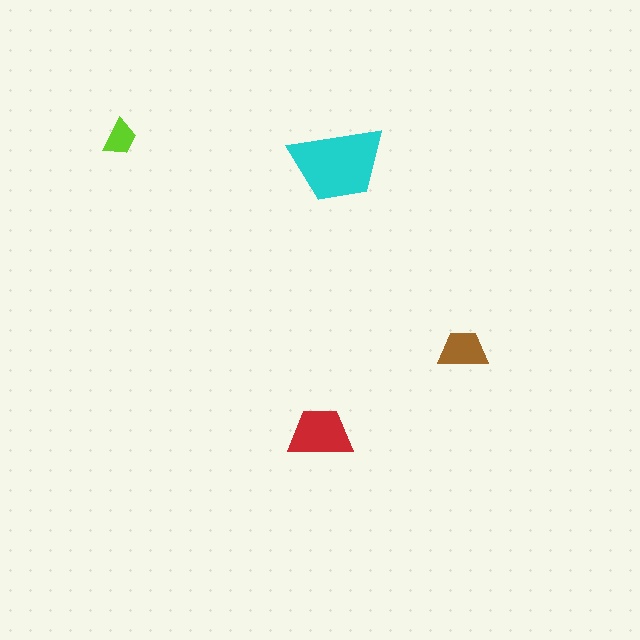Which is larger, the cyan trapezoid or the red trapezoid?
The cyan one.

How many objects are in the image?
There are 4 objects in the image.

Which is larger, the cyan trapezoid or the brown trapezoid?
The cyan one.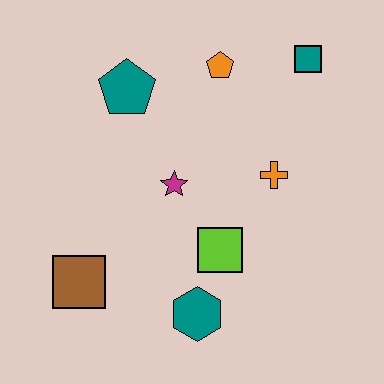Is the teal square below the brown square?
No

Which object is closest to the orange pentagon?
The teal square is closest to the orange pentagon.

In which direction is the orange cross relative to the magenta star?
The orange cross is to the right of the magenta star.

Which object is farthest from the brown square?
The teal square is farthest from the brown square.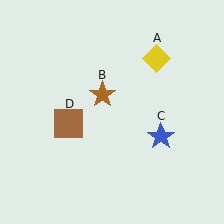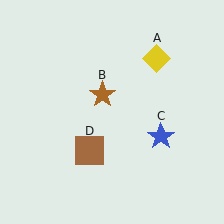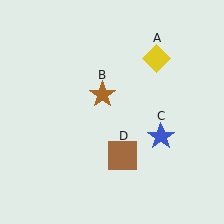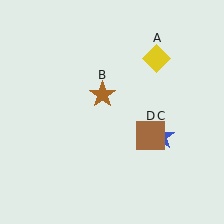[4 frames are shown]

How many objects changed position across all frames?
1 object changed position: brown square (object D).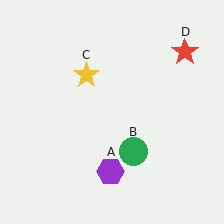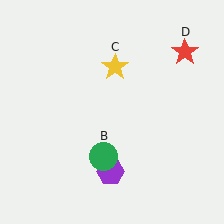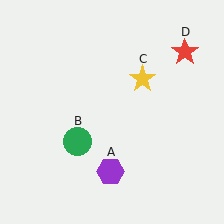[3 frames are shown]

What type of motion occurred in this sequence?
The green circle (object B), yellow star (object C) rotated clockwise around the center of the scene.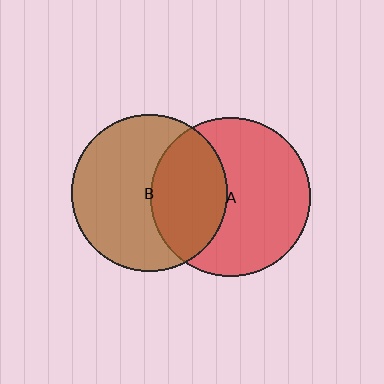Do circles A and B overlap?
Yes.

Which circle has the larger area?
Circle A (red).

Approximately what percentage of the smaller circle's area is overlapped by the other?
Approximately 40%.